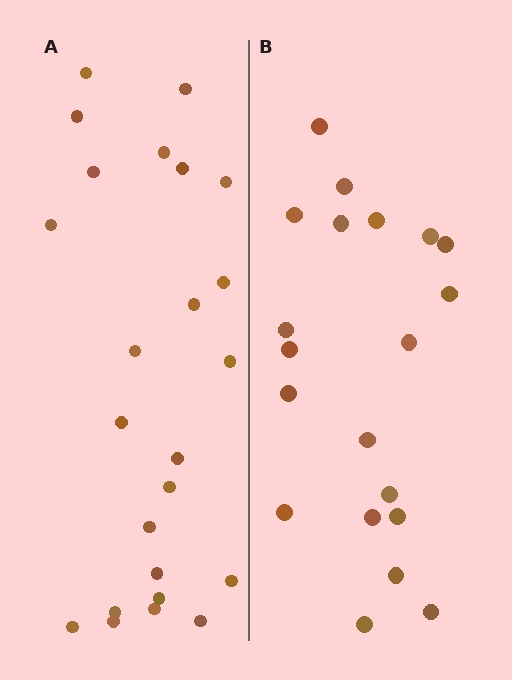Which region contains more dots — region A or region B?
Region A (the left region) has more dots.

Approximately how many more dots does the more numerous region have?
Region A has about 4 more dots than region B.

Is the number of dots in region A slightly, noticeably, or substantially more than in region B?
Region A has only slightly more — the two regions are fairly close. The ratio is roughly 1.2 to 1.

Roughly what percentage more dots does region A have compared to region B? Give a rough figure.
About 20% more.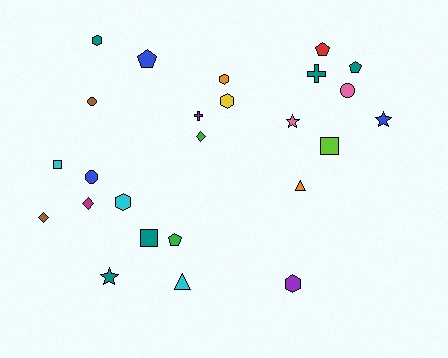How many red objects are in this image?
There is 1 red object.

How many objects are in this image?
There are 25 objects.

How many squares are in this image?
There are 3 squares.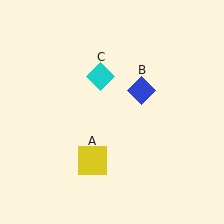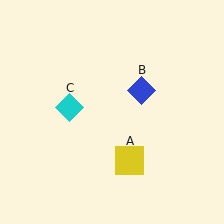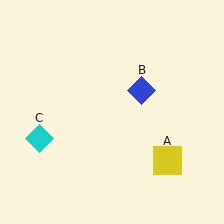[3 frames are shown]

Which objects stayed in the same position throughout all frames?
Blue diamond (object B) remained stationary.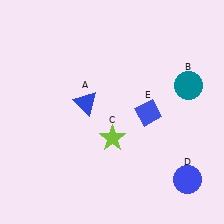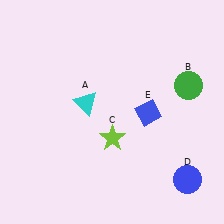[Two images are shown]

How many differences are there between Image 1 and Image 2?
There are 2 differences between the two images.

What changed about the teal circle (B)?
In Image 1, B is teal. In Image 2, it changed to green.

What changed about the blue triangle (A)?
In Image 1, A is blue. In Image 2, it changed to cyan.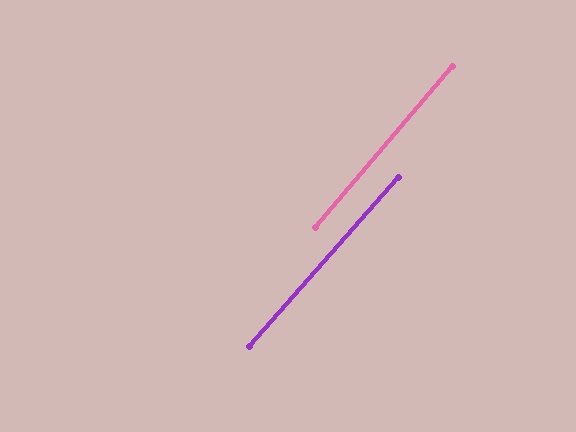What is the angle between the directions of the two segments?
Approximately 1 degree.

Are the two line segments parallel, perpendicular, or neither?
Parallel — their directions differ by only 1.3°.